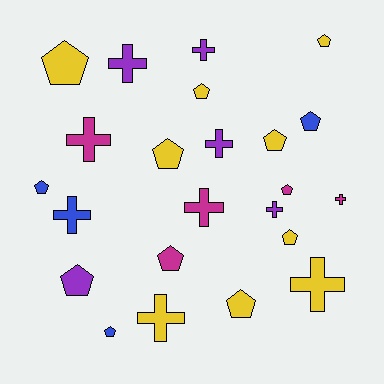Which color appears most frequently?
Yellow, with 9 objects.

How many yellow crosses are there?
There are 2 yellow crosses.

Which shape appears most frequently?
Pentagon, with 13 objects.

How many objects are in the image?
There are 23 objects.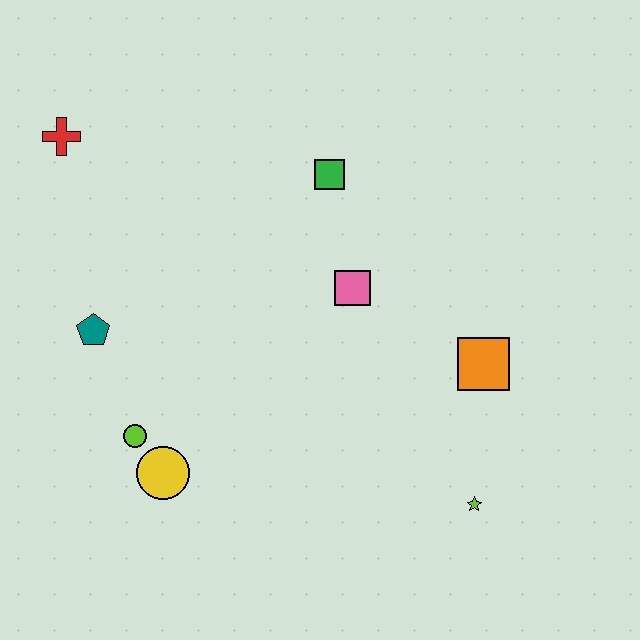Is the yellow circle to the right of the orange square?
No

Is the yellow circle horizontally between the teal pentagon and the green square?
Yes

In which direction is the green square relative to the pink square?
The green square is above the pink square.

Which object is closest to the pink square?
The green square is closest to the pink square.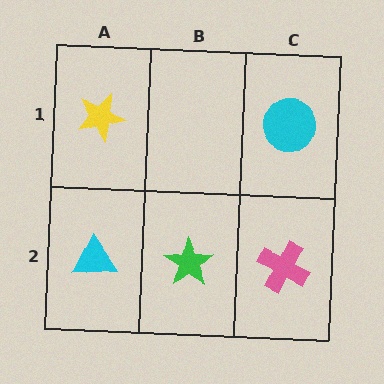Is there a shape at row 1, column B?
No, that cell is empty.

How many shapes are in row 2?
3 shapes.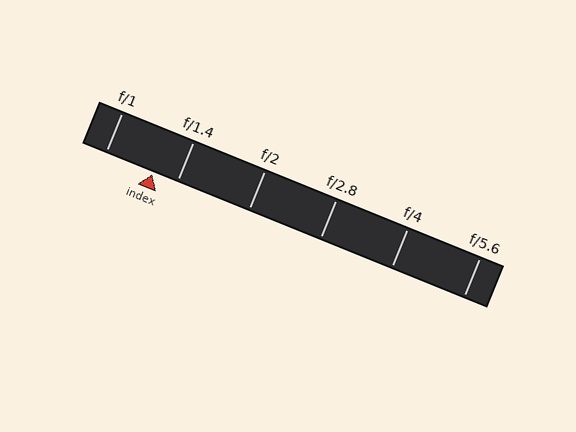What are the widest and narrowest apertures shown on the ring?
The widest aperture shown is f/1 and the narrowest is f/5.6.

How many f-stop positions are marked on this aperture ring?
There are 6 f-stop positions marked.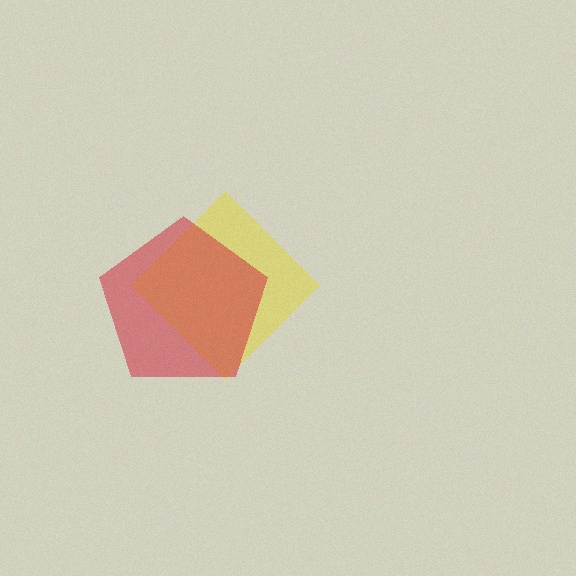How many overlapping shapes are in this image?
There are 2 overlapping shapes in the image.